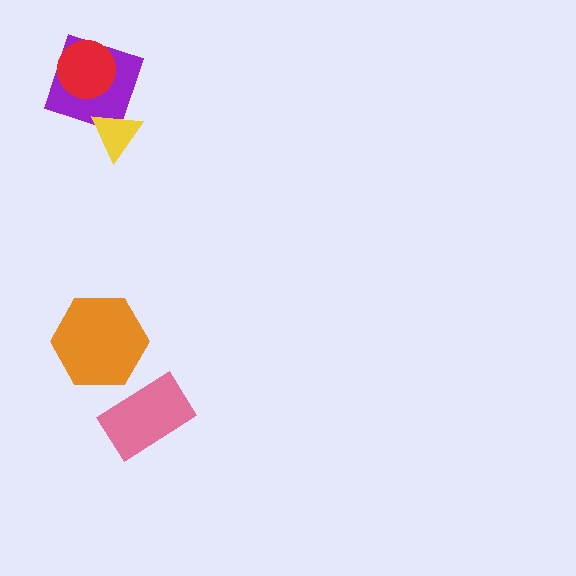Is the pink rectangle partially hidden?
No, no other shape covers it.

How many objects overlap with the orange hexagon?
0 objects overlap with the orange hexagon.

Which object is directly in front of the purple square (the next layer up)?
The red circle is directly in front of the purple square.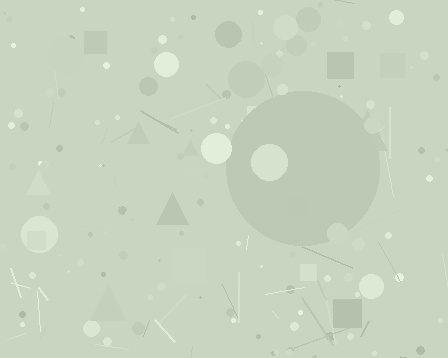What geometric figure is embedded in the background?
A circle is embedded in the background.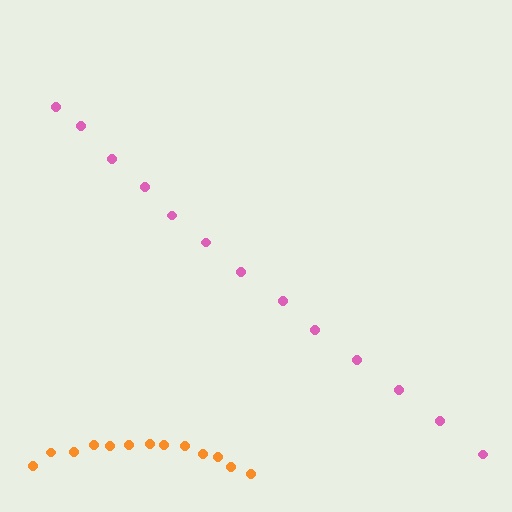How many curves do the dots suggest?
There are 2 distinct paths.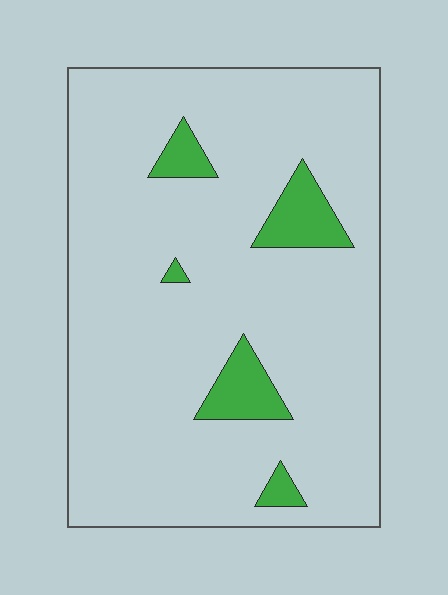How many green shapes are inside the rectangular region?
5.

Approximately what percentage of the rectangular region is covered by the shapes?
Approximately 10%.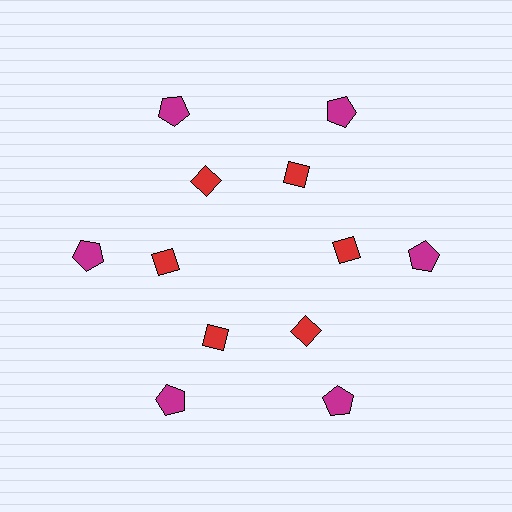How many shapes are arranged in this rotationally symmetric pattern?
There are 12 shapes, arranged in 6 groups of 2.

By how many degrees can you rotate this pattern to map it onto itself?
The pattern maps onto itself every 60 degrees of rotation.